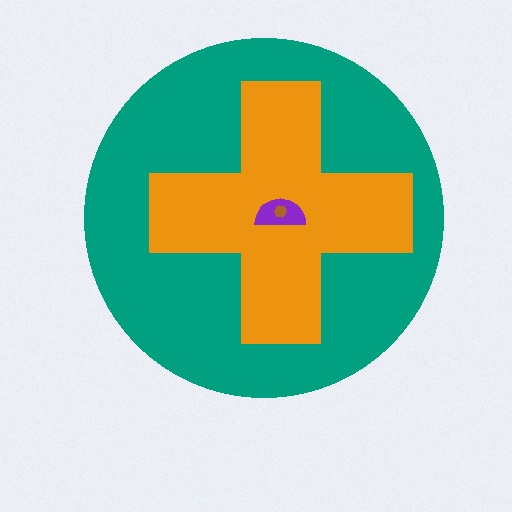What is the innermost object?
The brown hexagon.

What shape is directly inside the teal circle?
The orange cross.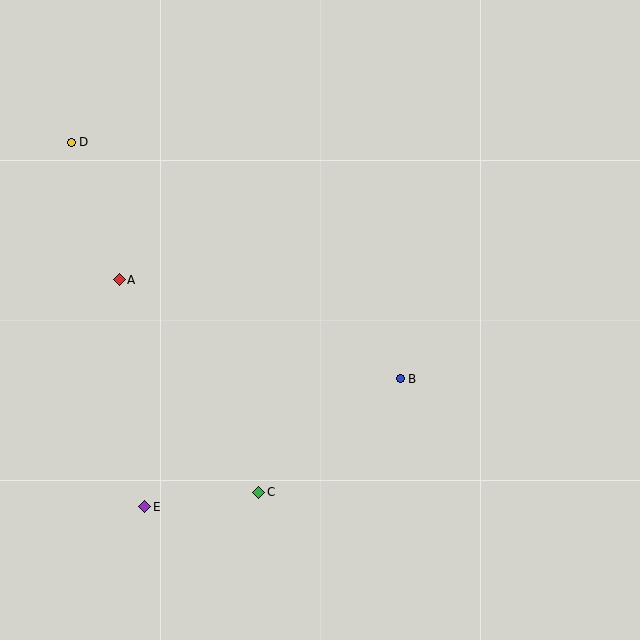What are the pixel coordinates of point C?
Point C is at (259, 492).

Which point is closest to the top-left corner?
Point D is closest to the top-left corner.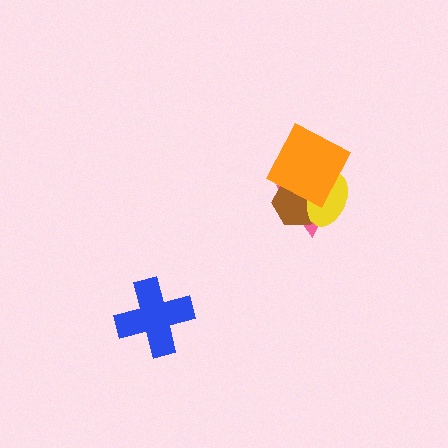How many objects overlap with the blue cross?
0 objects overlap with the blue cross.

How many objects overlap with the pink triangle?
3 objects overlap with the pink triangle.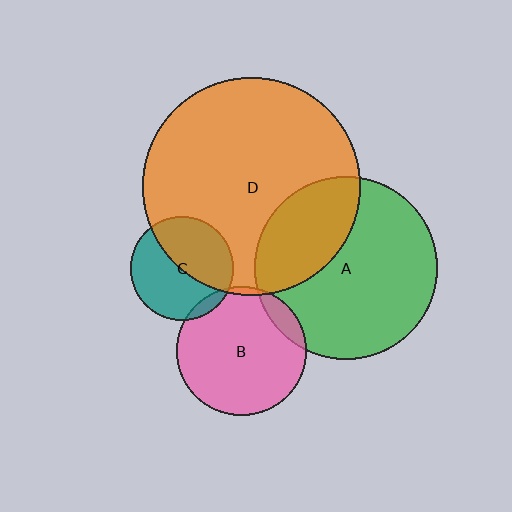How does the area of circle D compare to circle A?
Approximately 1.4 times.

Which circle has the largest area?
Circle D (orange).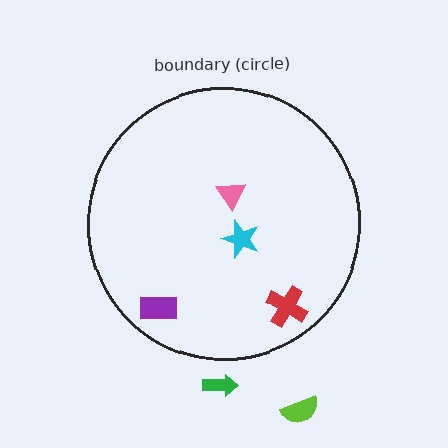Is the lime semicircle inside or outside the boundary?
Outside.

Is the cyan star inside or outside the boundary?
Inside.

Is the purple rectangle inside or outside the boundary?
Inside.